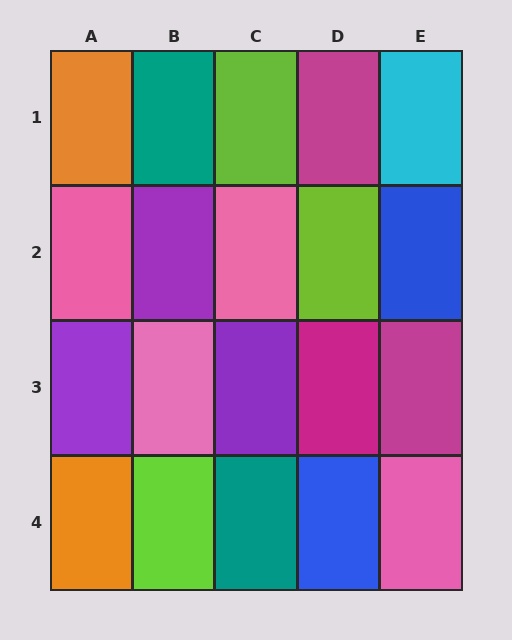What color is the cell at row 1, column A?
Orange.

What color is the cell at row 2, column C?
Pink.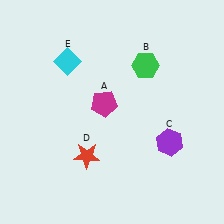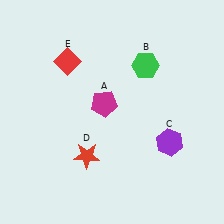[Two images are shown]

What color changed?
The diamond (E) changed from cyan in Image 1 to red in Image 2.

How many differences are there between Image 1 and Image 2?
There is 1 difference between the two images.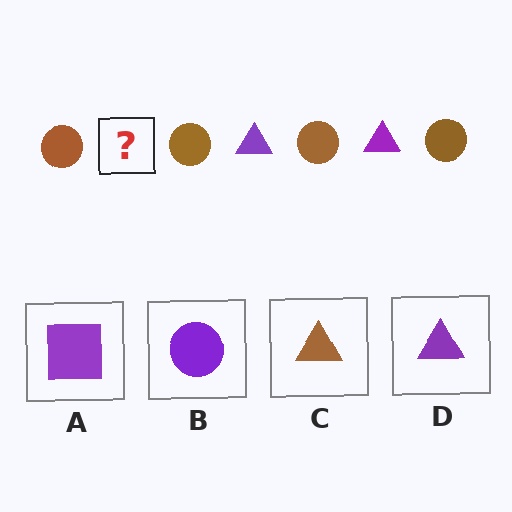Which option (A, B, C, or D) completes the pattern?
D.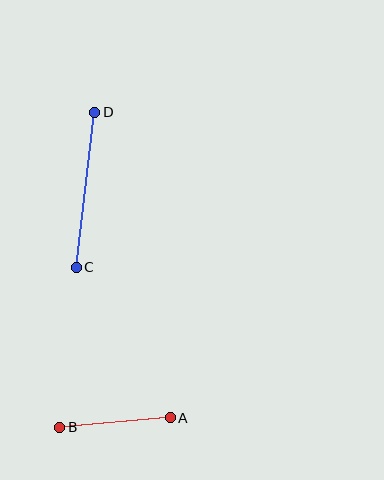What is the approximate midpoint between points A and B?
The midpoint is at approximately (115, 422) pixels.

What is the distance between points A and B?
The distance is approximately 111 pixels.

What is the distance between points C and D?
The distance is approximately 156 pixels.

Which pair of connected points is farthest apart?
Points C and D are farthest apart.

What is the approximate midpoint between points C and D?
The midpoint is at approximately (86, 190) pixels.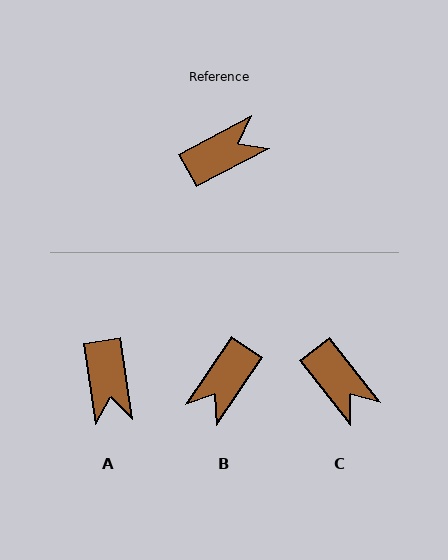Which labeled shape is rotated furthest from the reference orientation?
B, about 152 degrees away.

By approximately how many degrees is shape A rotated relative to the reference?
Approximately 110 degrees clockwise.